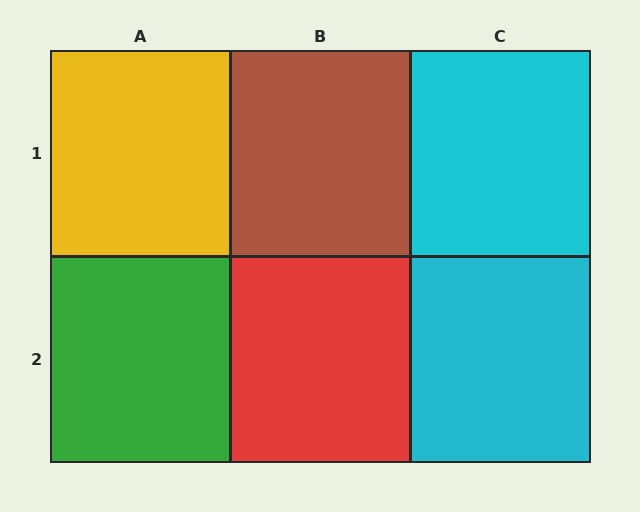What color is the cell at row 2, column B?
Red.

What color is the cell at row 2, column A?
Green.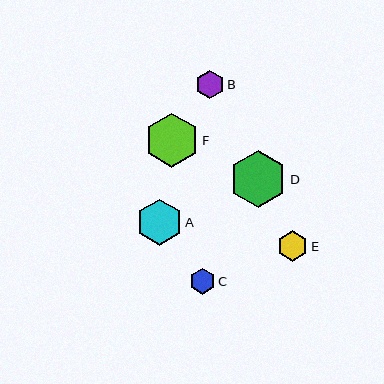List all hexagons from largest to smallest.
From largest to smallest: D, F, A, E, B, C.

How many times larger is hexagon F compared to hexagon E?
Hexagon F is approximately 1.8 times the size of hexagon E.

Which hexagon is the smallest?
Hexagon C is the smallest with a size of approximately 26 pixels.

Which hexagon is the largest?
Hexagon D is the largest with a size of approximately 56 pixels.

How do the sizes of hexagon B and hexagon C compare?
Hexagon B and hexagon C are approximately the same size.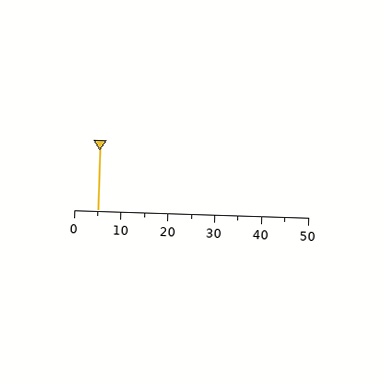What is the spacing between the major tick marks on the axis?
The major ticks are spaced 10 apart.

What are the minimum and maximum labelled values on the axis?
The axis runs from 0 to 50.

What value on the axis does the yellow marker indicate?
The marker indicates approximately 5.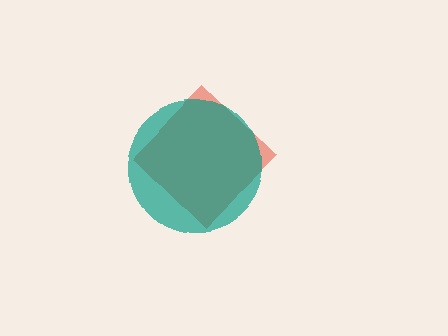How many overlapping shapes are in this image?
There are 2 overlapping shapes in the image.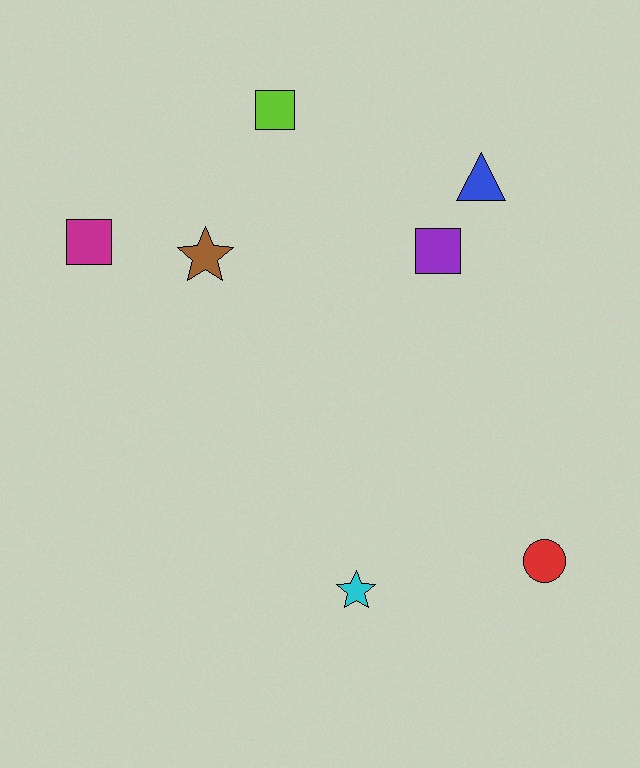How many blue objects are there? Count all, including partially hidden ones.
There is 1 blue object.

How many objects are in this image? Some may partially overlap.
There are 7 objects.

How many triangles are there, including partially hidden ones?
There is 1 triangle.